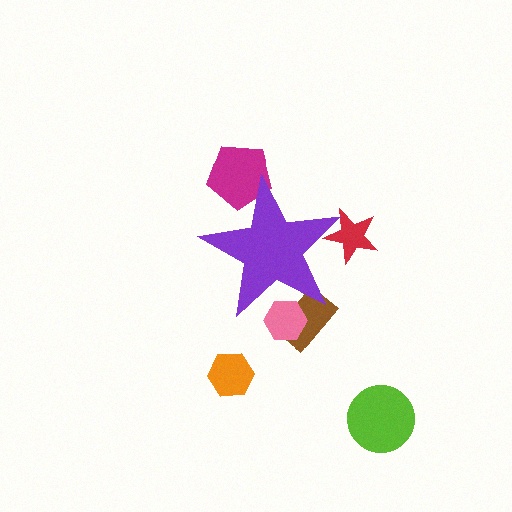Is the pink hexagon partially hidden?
Yes, the pink hexagon is partially hidden behind the purple star.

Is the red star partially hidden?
Yes, the red star is partially hidden behind the purple star.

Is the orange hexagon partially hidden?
No, the orange hexagon is fully visible.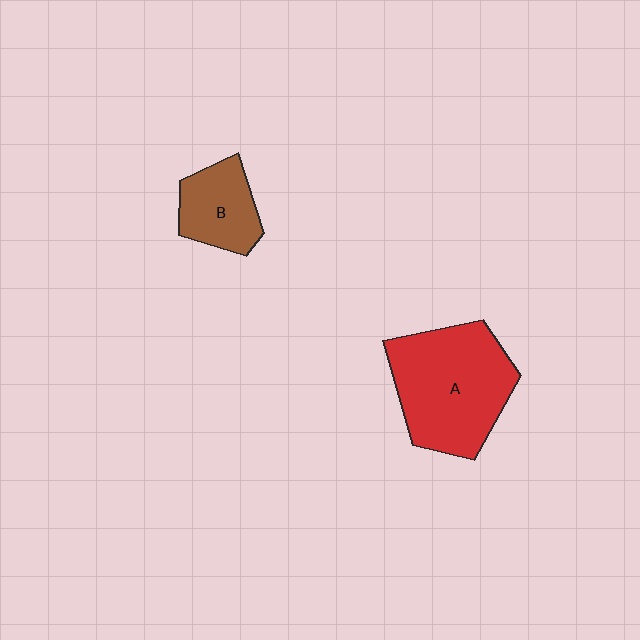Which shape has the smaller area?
Shape B (brown).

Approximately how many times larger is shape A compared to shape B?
Approximately 2.1 times.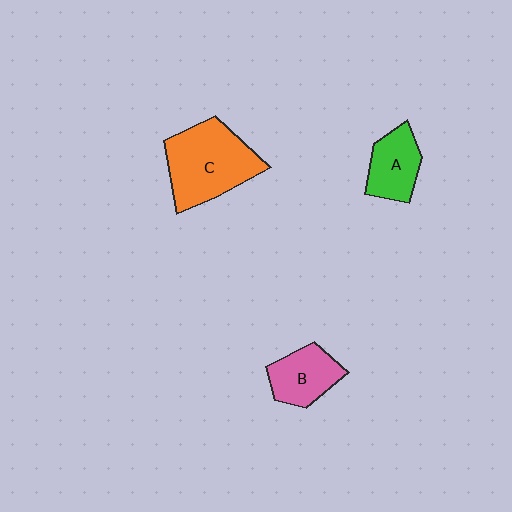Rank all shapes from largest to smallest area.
From largest to smallest: C (orange), B (pink), A (green).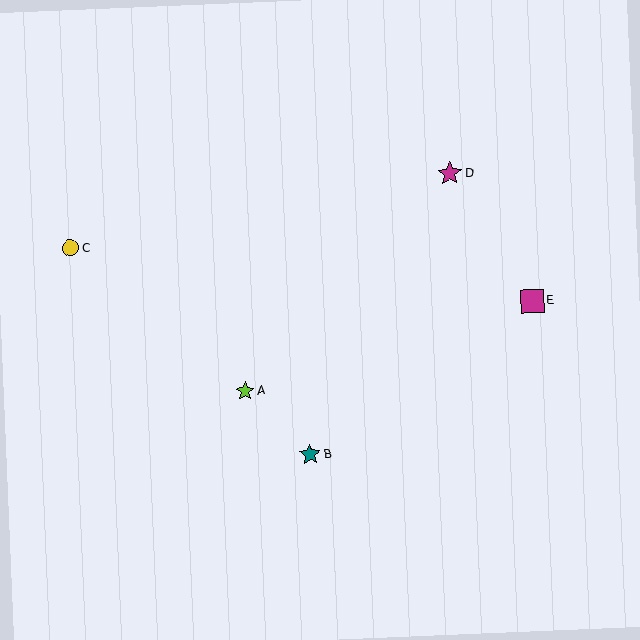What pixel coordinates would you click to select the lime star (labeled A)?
Click at (245, 391) to select the lime star A.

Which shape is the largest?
The magenta star (labeled D) is the largest.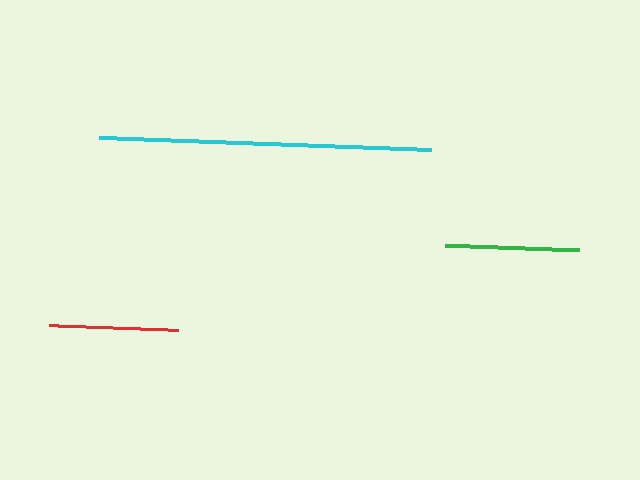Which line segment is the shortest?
The red line is the shortest at approximately 129 pixels.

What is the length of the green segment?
The green segment is approximately 134 pixels long.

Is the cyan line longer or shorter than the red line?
The cyan line is longer than the red line.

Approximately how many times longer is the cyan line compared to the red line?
The cyan line is approximately 2.6 times the length of the red line.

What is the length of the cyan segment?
The cyan segment is approximately 333 pixels long.